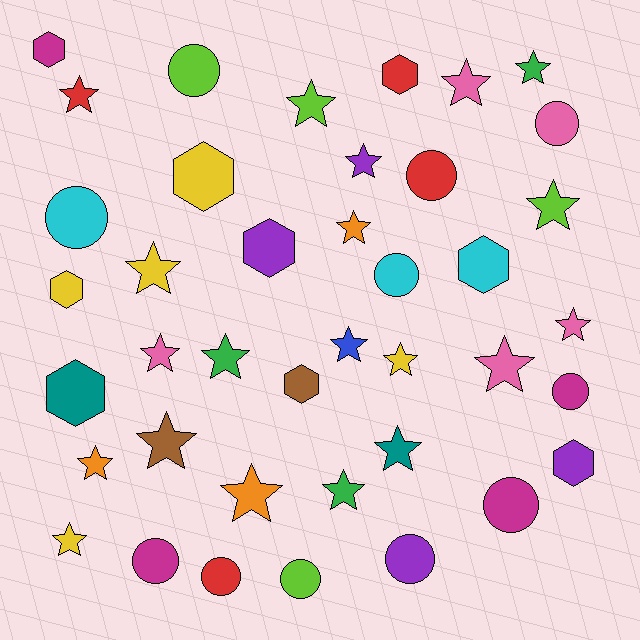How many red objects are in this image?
There are 4 red objects.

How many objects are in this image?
There are 40 objects.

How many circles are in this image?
There are 11 circles.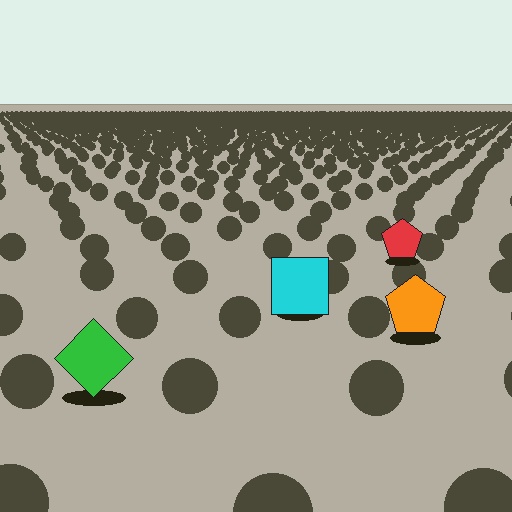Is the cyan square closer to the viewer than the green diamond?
No. The green diamond is closer — you can tell from the texture gradient: the ground texture is coarser near it.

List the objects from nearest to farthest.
From nearest to farthest: the green diamond, the orange pentagon, the cyan square, the red pentagon.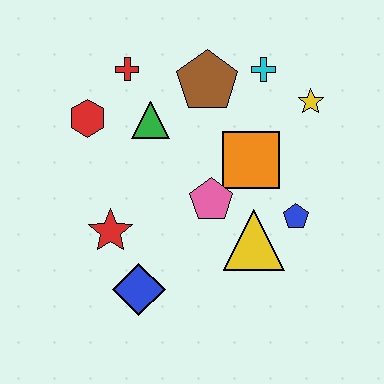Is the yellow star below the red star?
No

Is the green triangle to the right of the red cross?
Yes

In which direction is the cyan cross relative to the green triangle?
The cyan cross is to the right of the green triangle.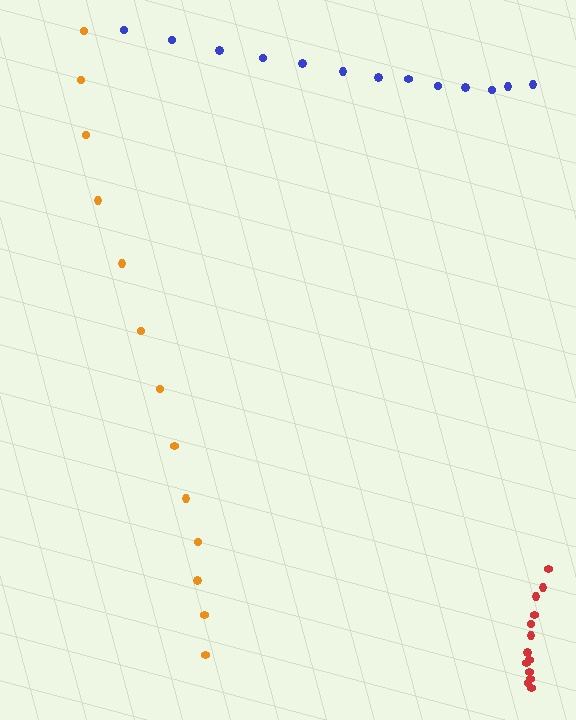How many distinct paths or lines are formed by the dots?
There are 3 distinct paths.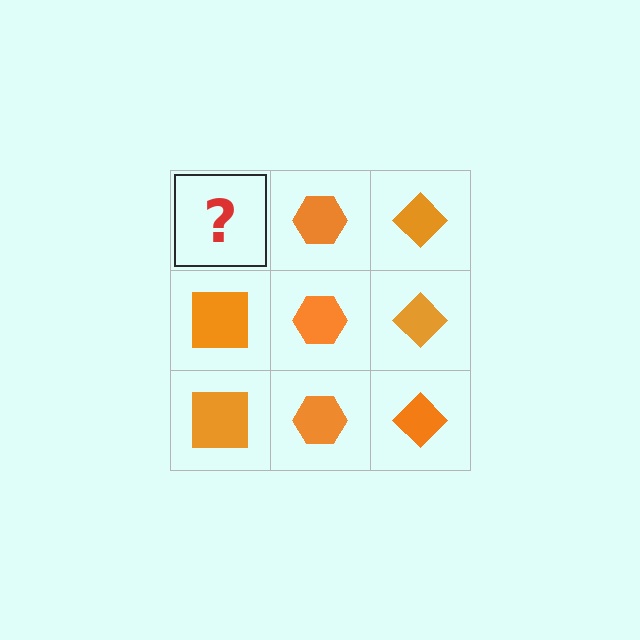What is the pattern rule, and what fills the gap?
The rule is that each column has a consistent shape. The gap should be filled with an orange square.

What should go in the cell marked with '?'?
The missing cell should contain an orange square.